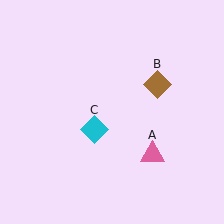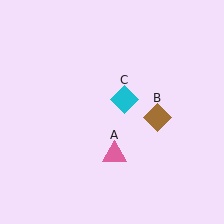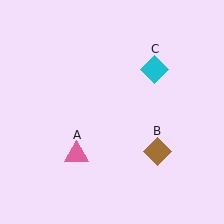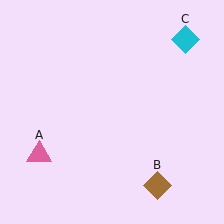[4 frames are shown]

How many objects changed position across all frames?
3 objects changed position: pink triangle (object A), brown diamond (object B), cyan diamond (object C).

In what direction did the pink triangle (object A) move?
The pink triangle (object A) moved left.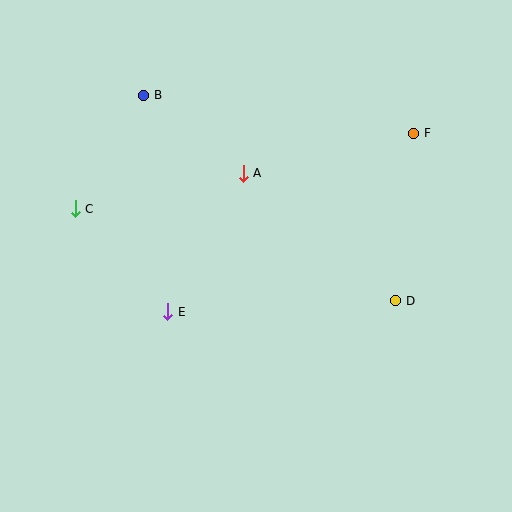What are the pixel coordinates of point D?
Point D is at (396, 301).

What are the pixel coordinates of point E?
Point E is at (168, 312).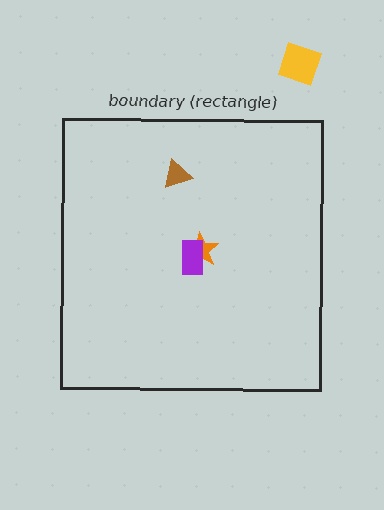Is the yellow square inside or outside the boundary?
Outside.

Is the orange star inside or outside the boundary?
Inside.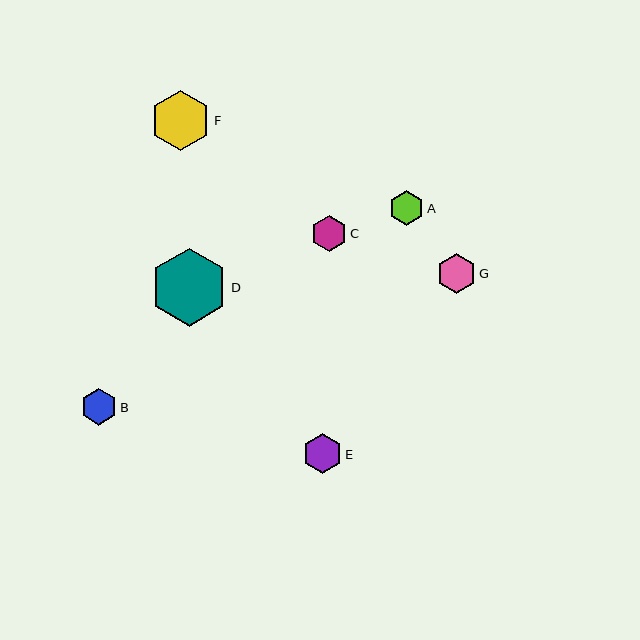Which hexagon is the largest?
Hexagon D is the largest with a size of approximately 78 pixels.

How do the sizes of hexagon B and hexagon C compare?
Hexagon B and hexagon C are approximately the same size.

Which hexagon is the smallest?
Hexagon A is the smallest with a size of approximately 35 pixels.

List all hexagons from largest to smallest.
From largest to smallest: D, F, G, E, B, C, A.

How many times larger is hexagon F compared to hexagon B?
Hexagon F is approximately 1.7 times the size of hexagon B.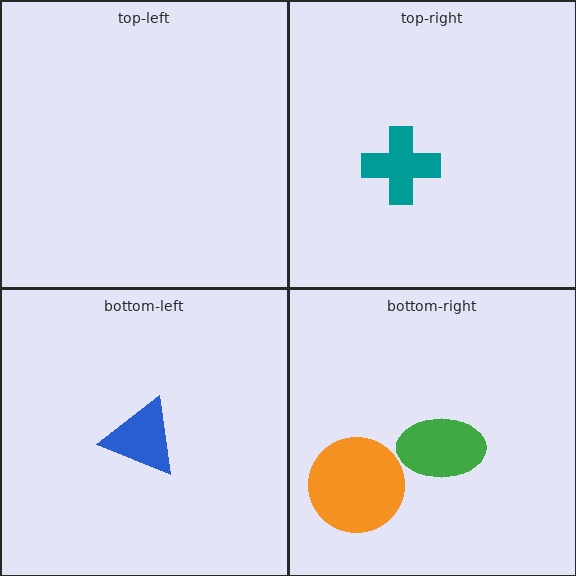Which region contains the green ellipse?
The bottom-right region.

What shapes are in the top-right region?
The teal cross.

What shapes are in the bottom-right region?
The orange circle, the green ellipse.